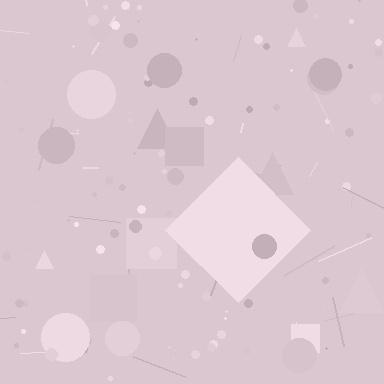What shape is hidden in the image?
A diamond is hidden in the image.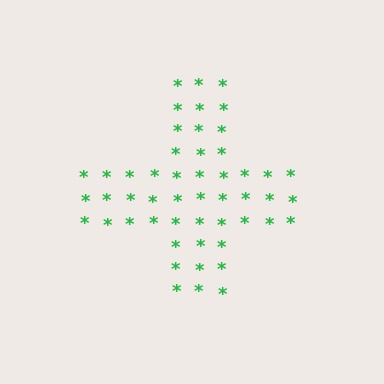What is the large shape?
The large shape is a cross.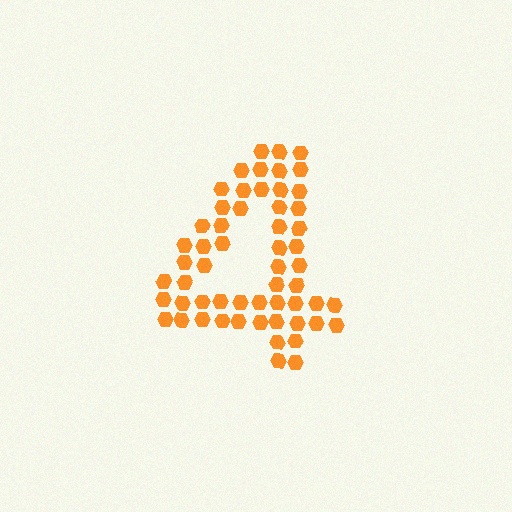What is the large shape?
The large shape is the digit 4.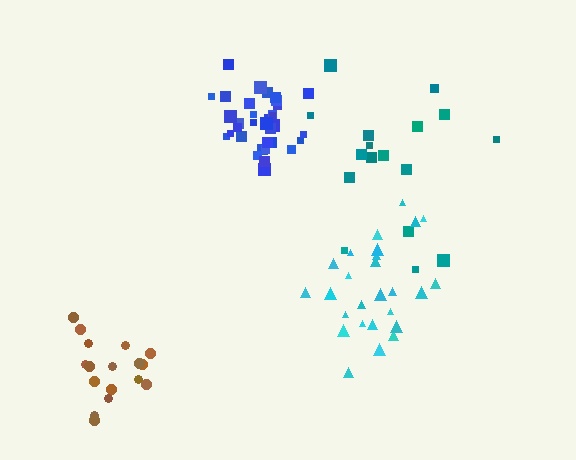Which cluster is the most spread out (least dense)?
Teal.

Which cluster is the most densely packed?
Blue.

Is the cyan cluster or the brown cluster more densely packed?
Cyan.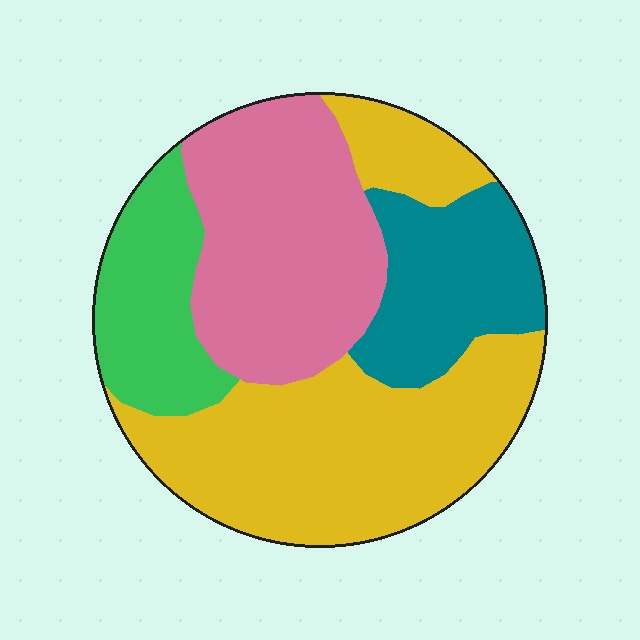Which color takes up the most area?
Yellow, at roughly 40%.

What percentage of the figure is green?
Green takes up about one sixth (1/6) of the figure.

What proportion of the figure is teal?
Teal takes up less than a quarter of the figure.